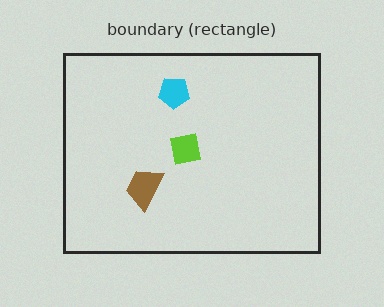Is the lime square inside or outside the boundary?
Inside.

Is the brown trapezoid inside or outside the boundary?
Inside.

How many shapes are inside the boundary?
3 inside, 0 outside.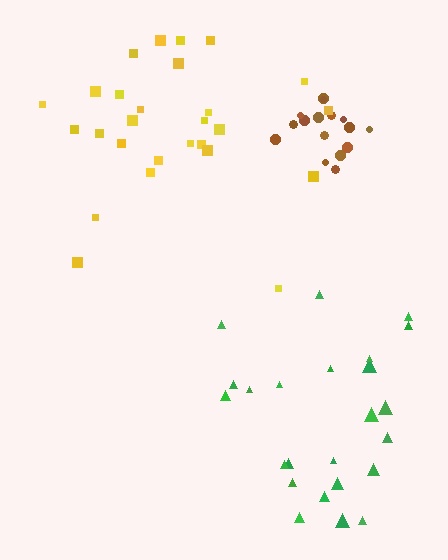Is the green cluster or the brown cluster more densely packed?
Brown.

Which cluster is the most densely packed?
Brown.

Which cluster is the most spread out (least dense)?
Green.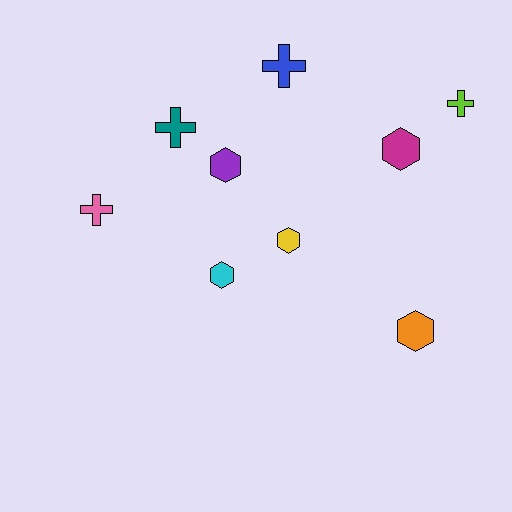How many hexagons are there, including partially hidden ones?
There are 5 hexagons.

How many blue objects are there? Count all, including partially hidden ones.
There is 1 blue object.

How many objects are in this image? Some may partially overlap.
There are 9 objects.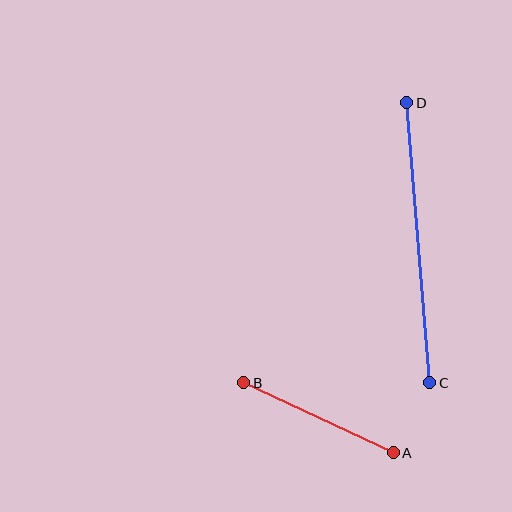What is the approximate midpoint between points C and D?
The midpoint is at approximately (418, 243) pixels.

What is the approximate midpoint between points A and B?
The midpoint is at approximately (318, 418) pixels.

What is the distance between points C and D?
The distance is approximately 281 pixels.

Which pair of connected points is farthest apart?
Points C and D are farthest apart.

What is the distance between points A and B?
The distance is approximately 165 pixels.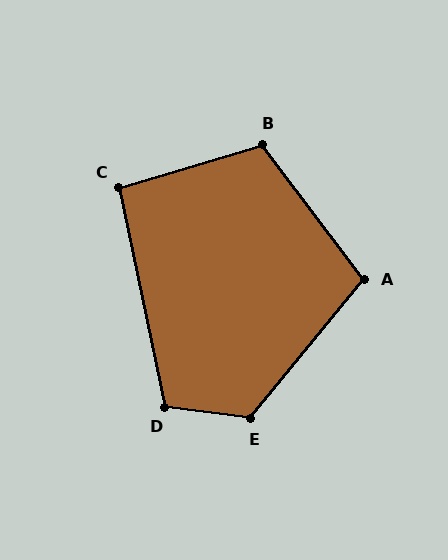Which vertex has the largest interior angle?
E, at approximately 123 degrees.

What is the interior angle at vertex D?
Approximately 109 degrees (obtuse).